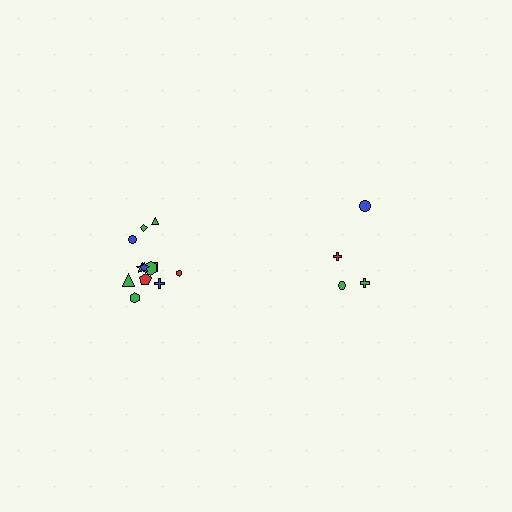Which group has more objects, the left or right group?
The left group.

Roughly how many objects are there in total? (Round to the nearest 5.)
Roughly 15 objects in total.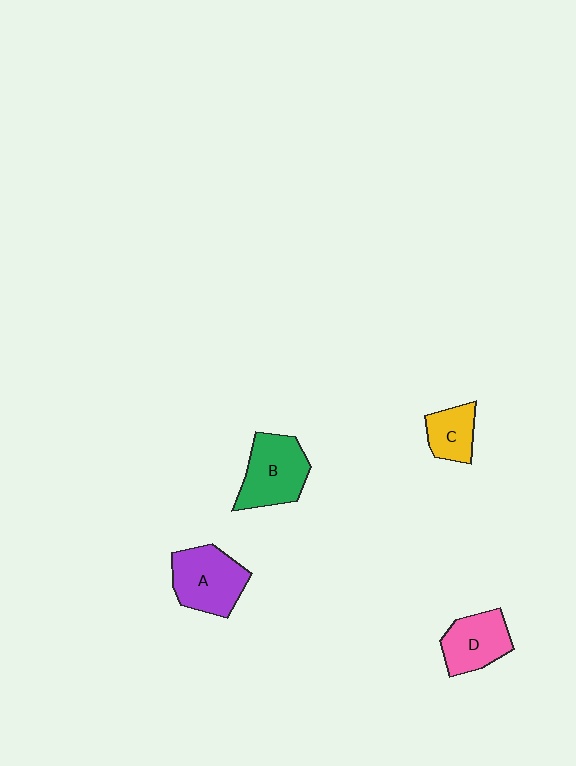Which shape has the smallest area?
Shape C (yellow).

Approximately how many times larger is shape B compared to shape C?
Approximately 1.7 times.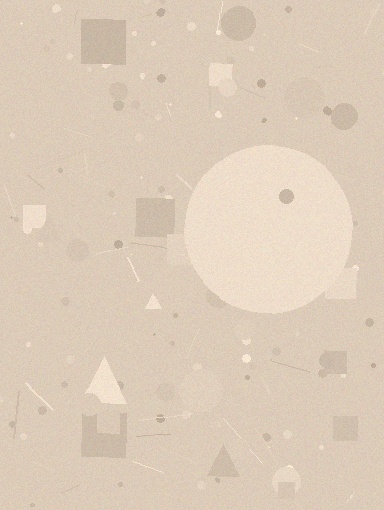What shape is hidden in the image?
A circle is hidden in the image.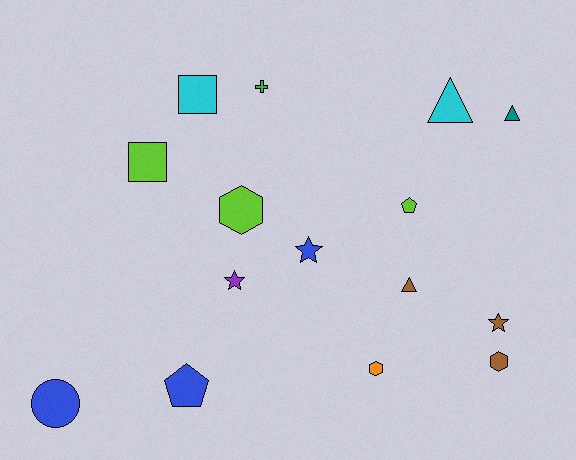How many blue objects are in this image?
There are 3 blue objects.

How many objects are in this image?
There are 15 objects.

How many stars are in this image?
There are 3 stars.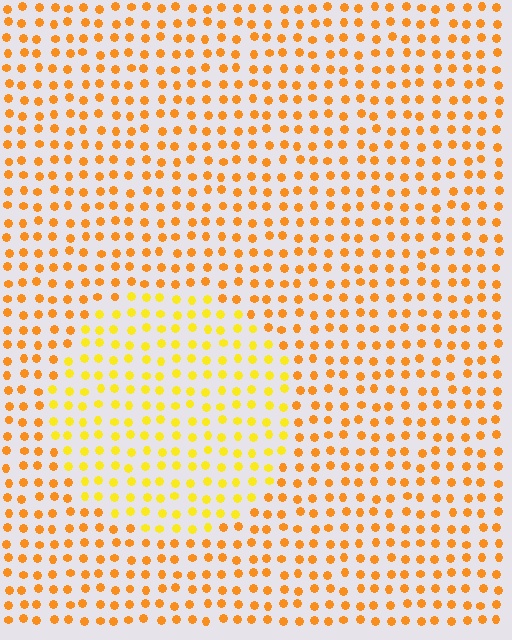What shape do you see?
I see a circle.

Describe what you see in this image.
The image is filled with small orange elements in a uniform arrangement. A circle-shaped region is visible where the elements are tinted to a slightly different hue, forming a subtle color boundary.